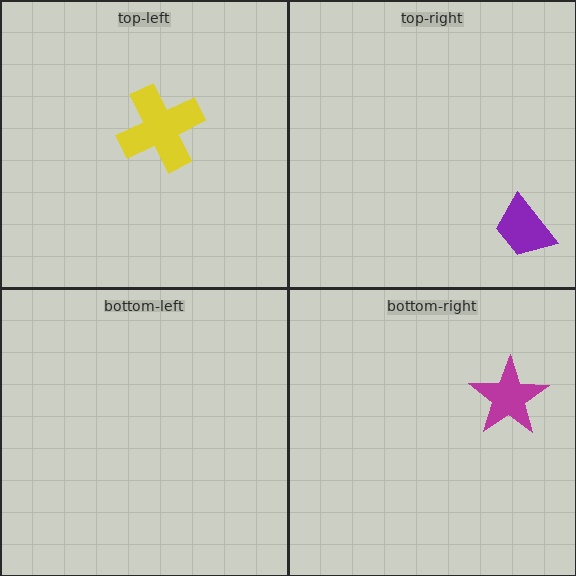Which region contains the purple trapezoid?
The top-right region.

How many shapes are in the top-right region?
1.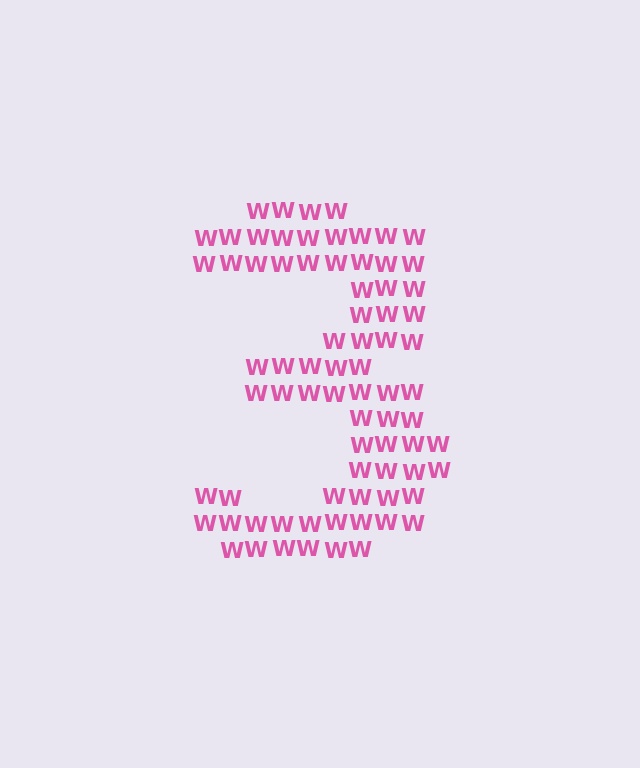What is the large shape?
The large shape is the digit 3.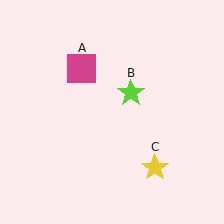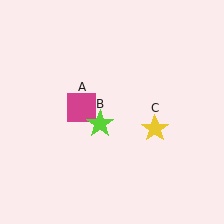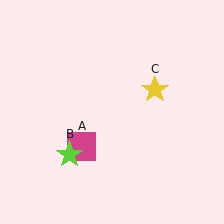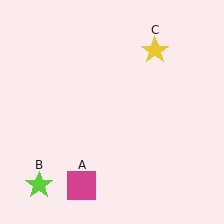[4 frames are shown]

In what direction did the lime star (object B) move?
The lime star (object B) moved down and to the left.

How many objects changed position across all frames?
3 objects changed position: magenta square (object A), lime star (object B), yellow star (object C).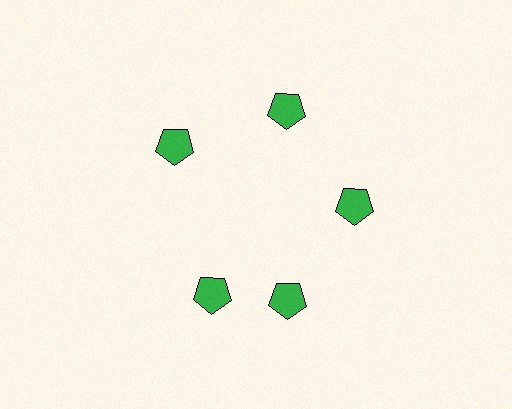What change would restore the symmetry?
The symmetry would be restored by rotating it back into even spacing with its neighbors so that all 5 pentagons sit at equal angles and equal distance from the center.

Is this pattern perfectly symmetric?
No. The 5 green pentagons are arranged in a ring, but one element near the 8 o'clock position is rotated out of alignment along the ring, breaking the 5-fold rotational symmetry.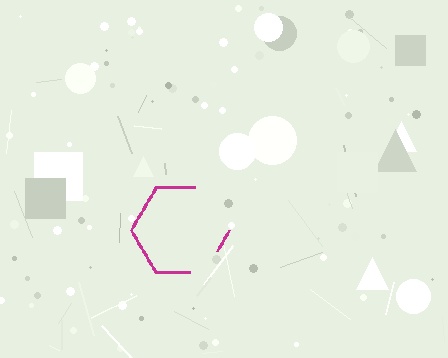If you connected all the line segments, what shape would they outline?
They would outline a hexagon.